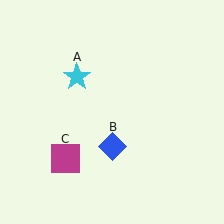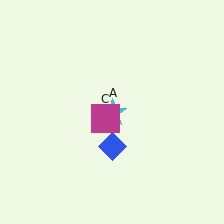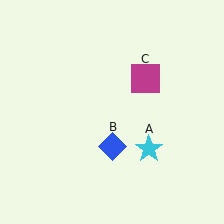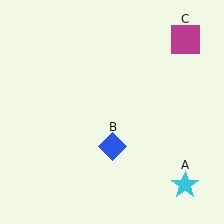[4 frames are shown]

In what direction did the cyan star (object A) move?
The cyan star (object A) moved down and to the right.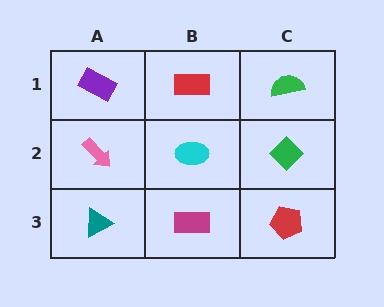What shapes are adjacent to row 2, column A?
A purple rectangle (row 1, column A), a teal triangle (row 3, column A), a cyan ellipse (row 2, column B).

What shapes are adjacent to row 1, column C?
A green diamond (row 2, column C), a red rectangle (row 1, column B).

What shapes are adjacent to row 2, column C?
A green semicircle (row 1, column C), a red pentagon (row 3, column C), a cyan ellipse (row 2, column B).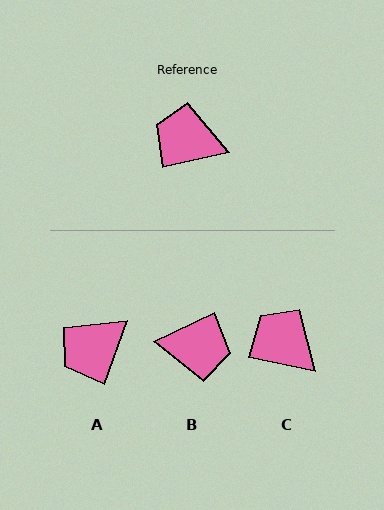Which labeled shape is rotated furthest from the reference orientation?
B, about 168 degrees away.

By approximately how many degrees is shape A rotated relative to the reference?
Approximately 57 degrees counter-clockwise.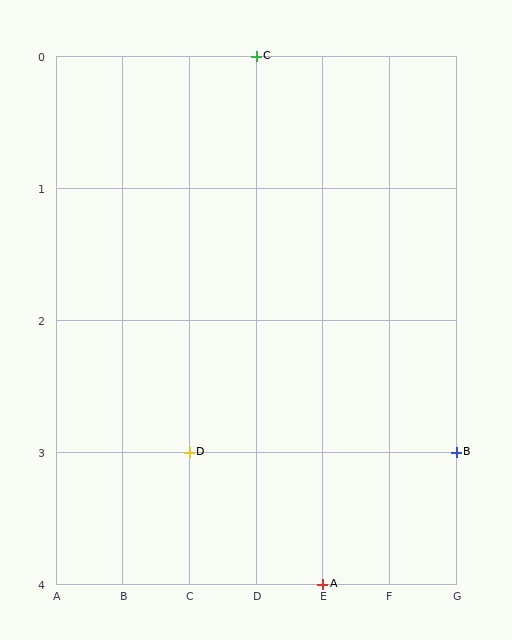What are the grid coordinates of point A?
Point A is at grid coordinates (E, 4).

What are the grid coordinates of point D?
Point D is at grid coordinates (C, 3).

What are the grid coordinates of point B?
Point B is at grid coordinates (G, 3).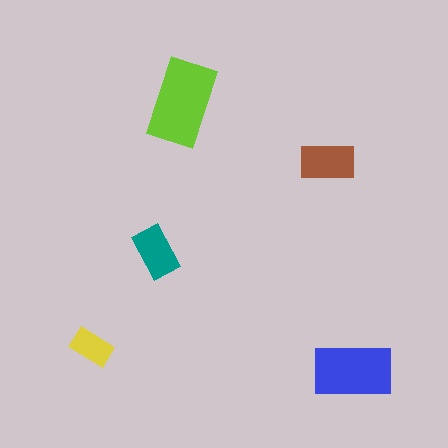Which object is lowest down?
The blue rectangle is bottommost.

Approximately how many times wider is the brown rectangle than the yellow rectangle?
About 1.5 times wider.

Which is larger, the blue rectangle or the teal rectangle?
The blue one.